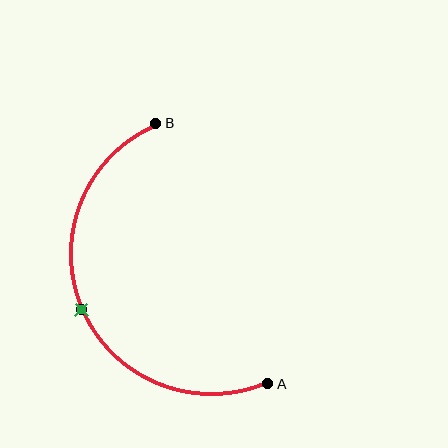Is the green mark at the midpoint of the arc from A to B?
Yes. The green mark lies on the arc at equal arc-length from both A and B — it is the arc midpoint.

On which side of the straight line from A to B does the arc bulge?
The arc bulges to the left of the straight line connecting A and B.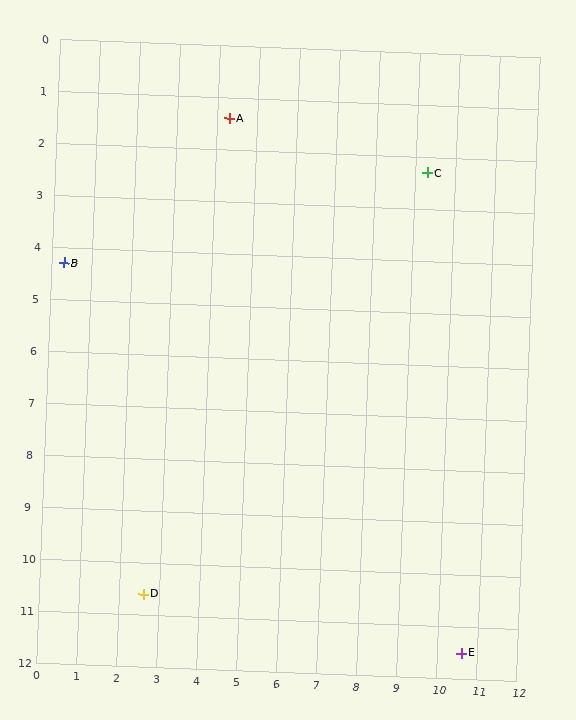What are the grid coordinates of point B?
Point B is at approximately (0.3, 4.3).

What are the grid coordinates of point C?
Point C is at approximately (9.3, 2.3).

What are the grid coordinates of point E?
Point E is at approximately (10.6, 11.5).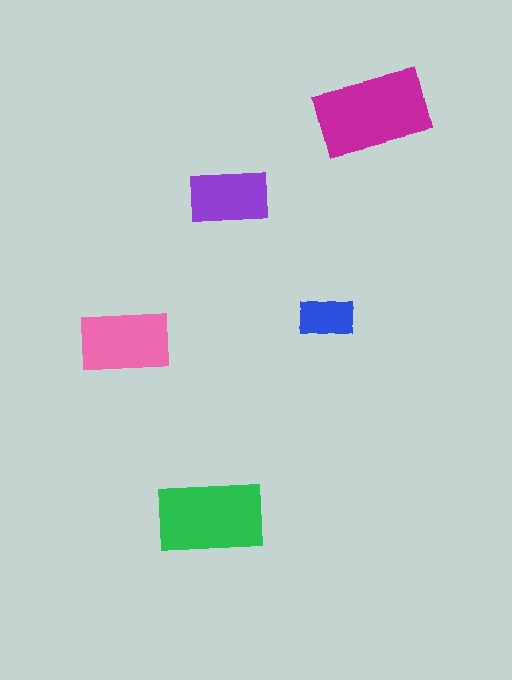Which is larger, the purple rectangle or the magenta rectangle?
The magenta one.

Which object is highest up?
The magenta rectangle is topmost.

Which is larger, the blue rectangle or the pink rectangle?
The pink one.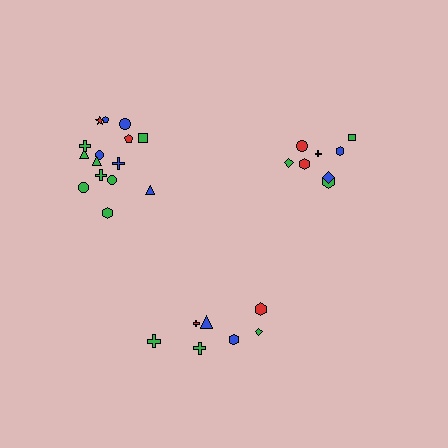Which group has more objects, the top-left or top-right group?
The top-left group.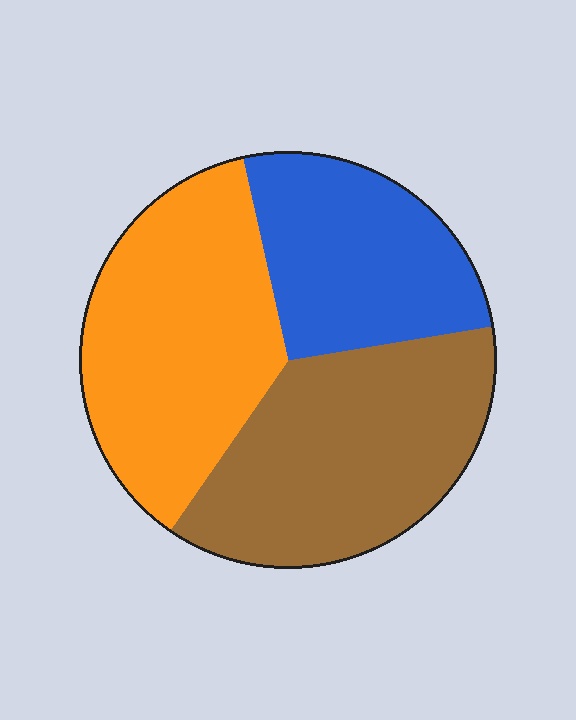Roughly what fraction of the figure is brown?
Brown takes up about three eighths (3/8) of the figure.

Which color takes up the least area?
Blue, at roughly 25%.